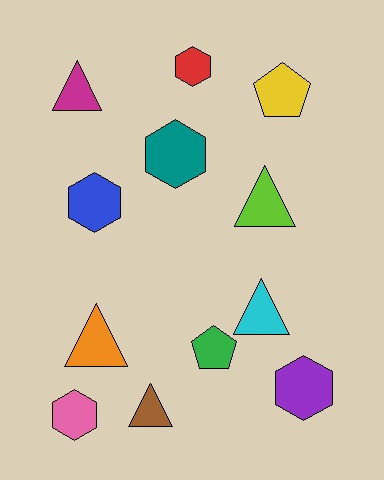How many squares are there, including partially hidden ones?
There are no squares.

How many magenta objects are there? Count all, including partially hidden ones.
There is 1 magenta object.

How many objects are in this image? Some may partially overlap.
There are 12 objects.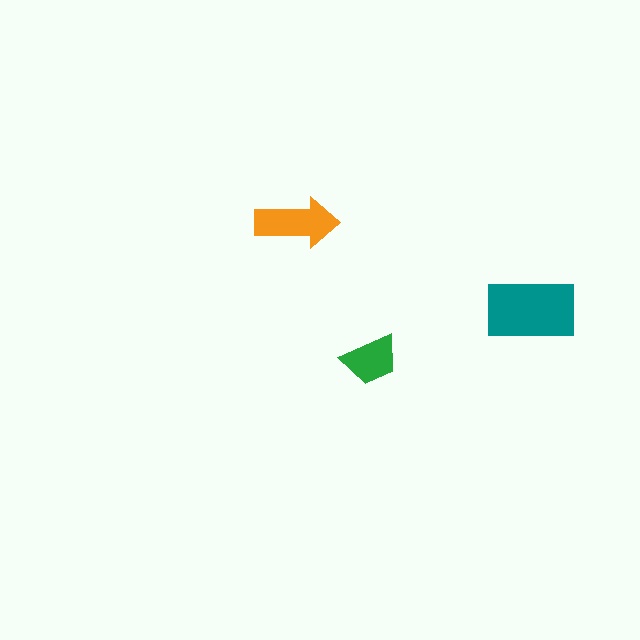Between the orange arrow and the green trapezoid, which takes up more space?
The orange arrow.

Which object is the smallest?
The green trapezoid.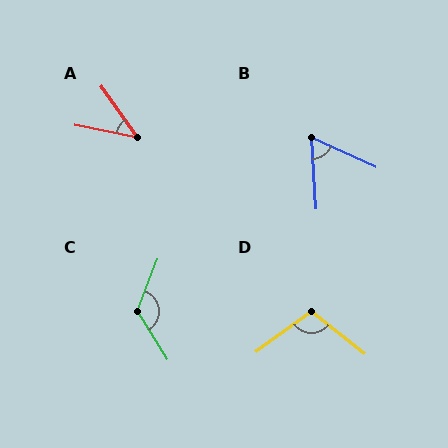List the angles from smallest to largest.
A (43°), B (61°), D (106°), C (126°).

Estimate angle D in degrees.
Approximately 106 degrees.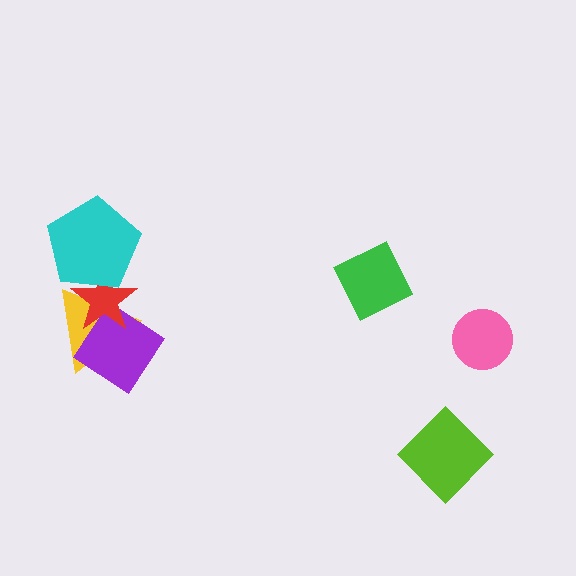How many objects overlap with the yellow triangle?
3 objects overlap with the yellow triangle.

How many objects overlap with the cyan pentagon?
2 objects overlap with the cyan pentagon.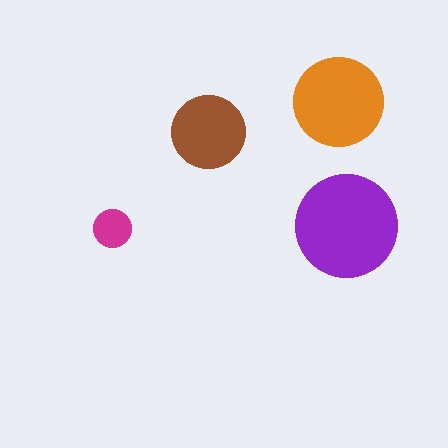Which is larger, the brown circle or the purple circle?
The purple one.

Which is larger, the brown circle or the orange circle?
The orange one.